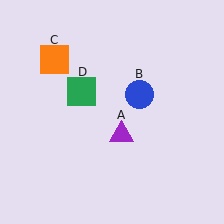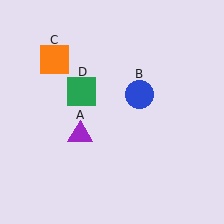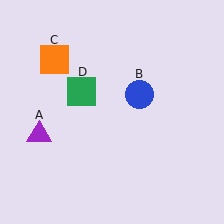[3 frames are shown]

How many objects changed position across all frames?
1 object changed position: purple triangle (object A).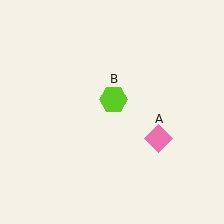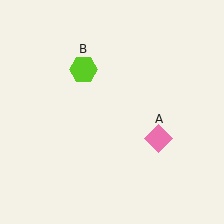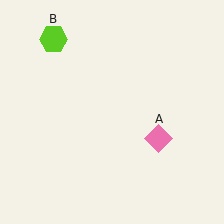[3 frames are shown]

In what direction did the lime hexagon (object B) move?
The lime hexagon (object B) moved up and to the left.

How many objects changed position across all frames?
1 object changed position: lime hexagon (object B).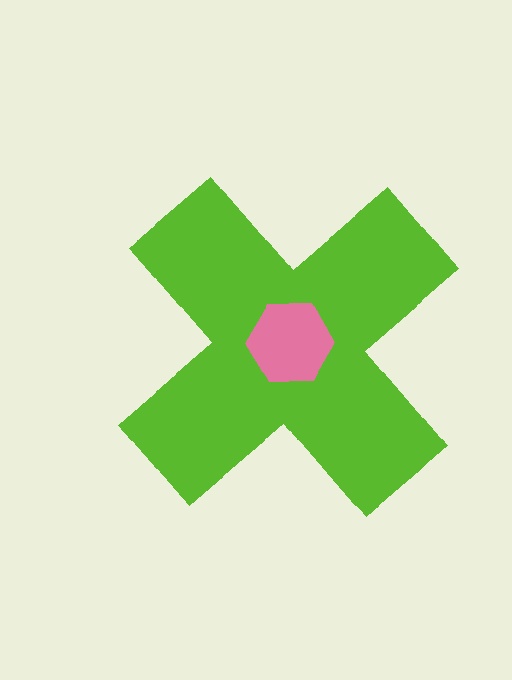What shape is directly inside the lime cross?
The pink hexagon.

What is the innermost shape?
The pink hexagon.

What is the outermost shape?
The lime cross.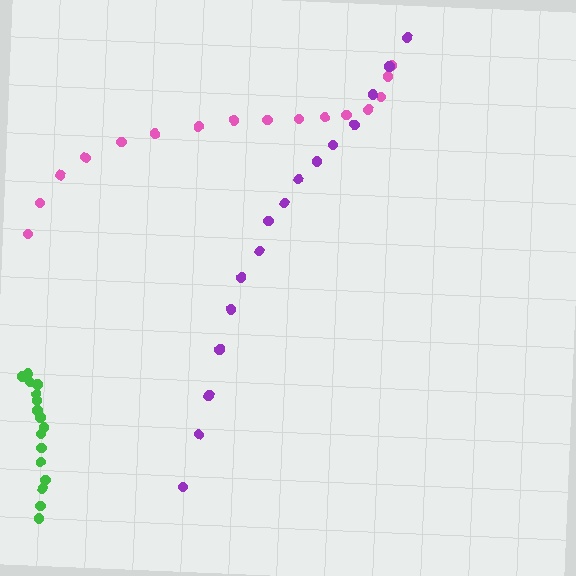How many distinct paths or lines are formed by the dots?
There are 3 distinct paths.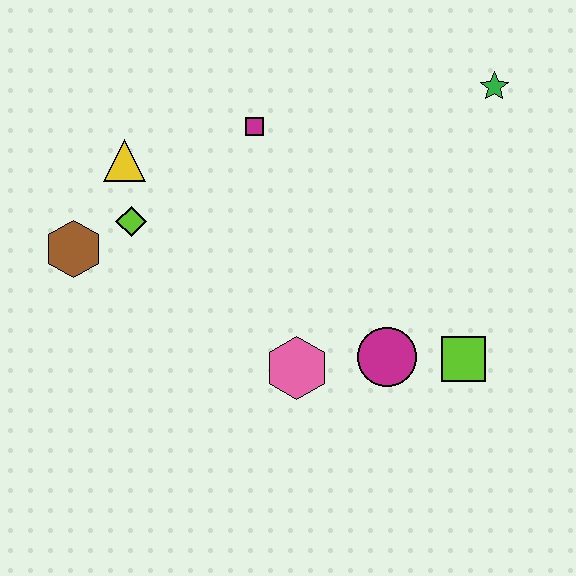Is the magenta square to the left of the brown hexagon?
No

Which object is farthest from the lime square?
The brown hexagon is farthest from the lime square.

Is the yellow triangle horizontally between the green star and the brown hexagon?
Yes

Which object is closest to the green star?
The magenta square is closest to the green star.